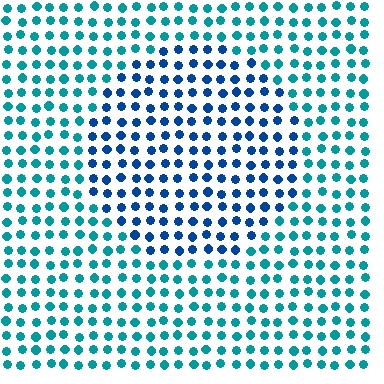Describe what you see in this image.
The image is filled with small teal elements in a uniform arrangement. A circle-shaped region is visible where the elements are tinted to a slightly different hue, forming a subtle color boundary.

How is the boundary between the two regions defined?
The boundary is defined purely by a slight shift in hue (about 34 degrees). Spacing, size, and orientation are identical on both sides.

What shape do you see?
I see a circle.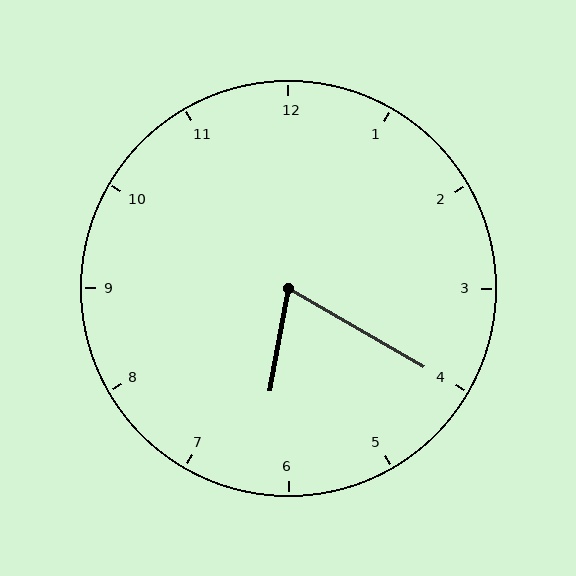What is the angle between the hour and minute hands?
Approximately 70 degrees.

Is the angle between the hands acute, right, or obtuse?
It is acute.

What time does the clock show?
6:20.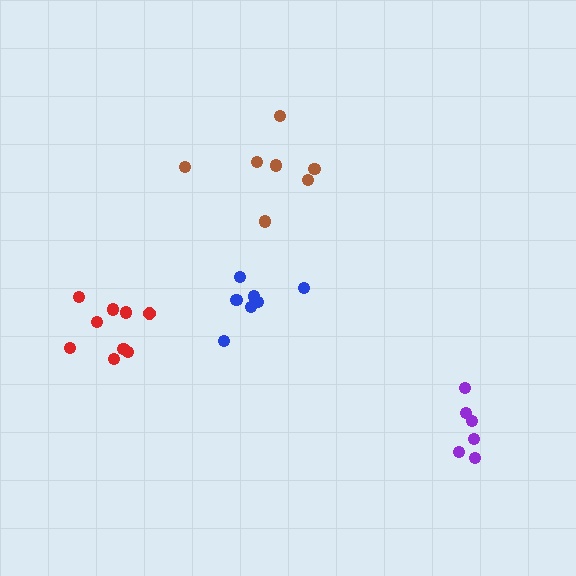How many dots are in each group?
Group 1: 7 dots, Group 2: 6 dots, Group 3: 7 dots, Group 4: 9 dots (29 total).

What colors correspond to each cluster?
The clusters are colored: blue, purple, brown, red.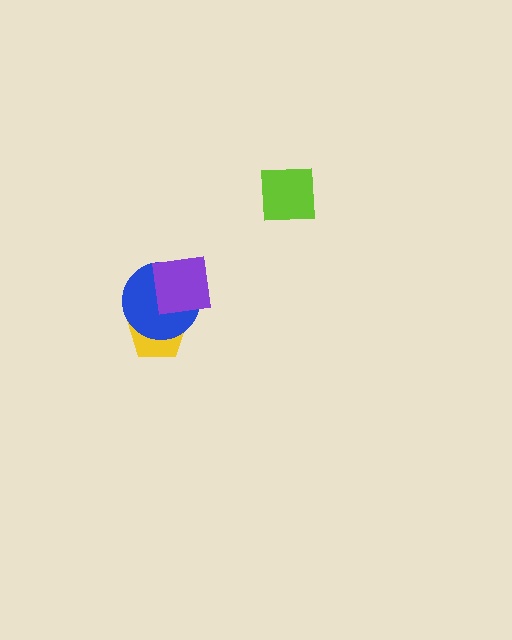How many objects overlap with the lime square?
0 objects overlap with the lime square.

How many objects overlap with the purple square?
2 objects overlap with the purple square.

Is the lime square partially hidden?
No, no other shape covers it.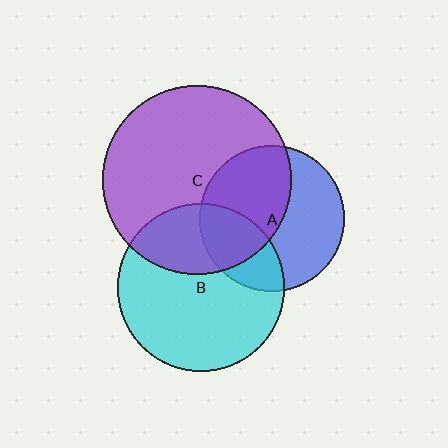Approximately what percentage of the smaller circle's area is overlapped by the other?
Approximately 30%.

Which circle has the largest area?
Circle C (purple).